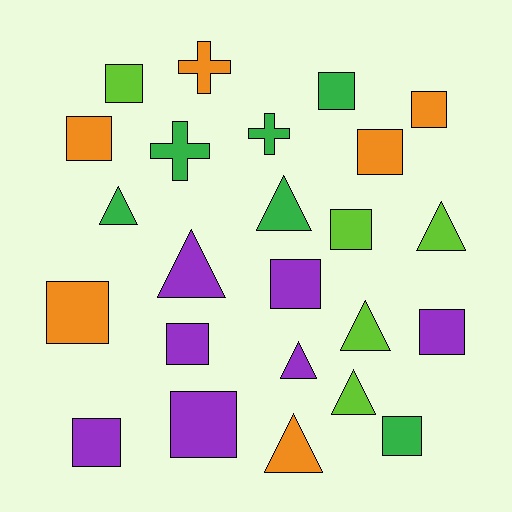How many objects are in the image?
There are 24 objects.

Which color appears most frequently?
Purple, with 7 objects.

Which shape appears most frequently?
Square, with 13 objects.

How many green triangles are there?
There are 2 green triangles.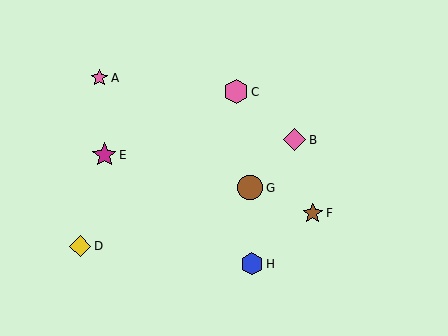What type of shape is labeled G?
Shape G is a brown circle.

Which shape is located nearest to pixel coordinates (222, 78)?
The pink hexagon (labeled C) at (236, 92) is nearest to that location.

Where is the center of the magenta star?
The center of the magenta star is at (104, 155).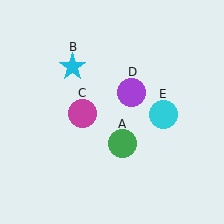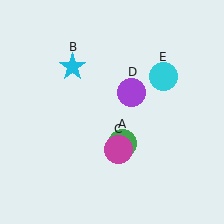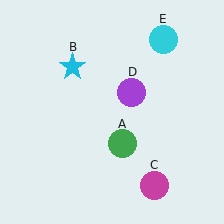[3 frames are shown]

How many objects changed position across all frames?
2 objects changed position: magenta circle (object C), cyan circle (object E).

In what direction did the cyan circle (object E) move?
The cyan circle (object E) moved up.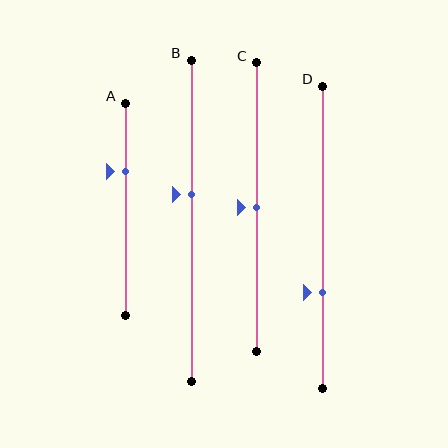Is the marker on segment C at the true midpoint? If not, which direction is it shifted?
Yes, the marker on segment C is at the true midpoint.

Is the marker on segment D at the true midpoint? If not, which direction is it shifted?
No, the marker on segment D is shifted downward by about 18% of the segment length.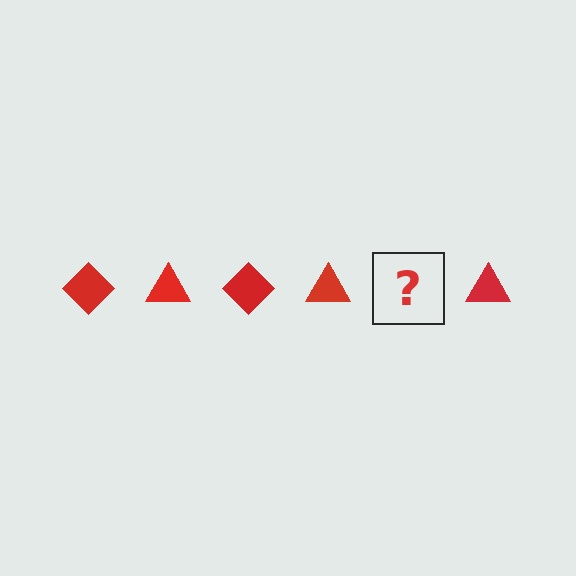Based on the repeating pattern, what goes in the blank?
The blank should be a red diamond.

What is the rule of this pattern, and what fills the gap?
The rule is that the pattern cycles through diamond, triangle shapes in red. The gap should be filled with a red diamond.